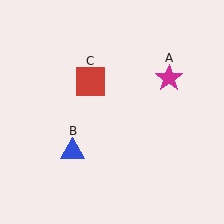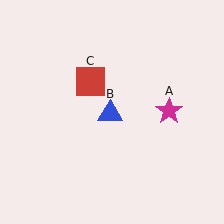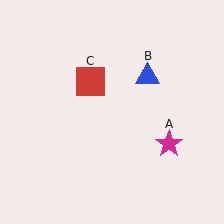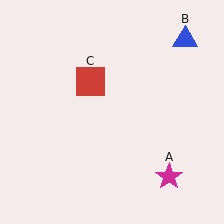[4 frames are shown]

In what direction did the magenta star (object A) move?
The magenta star (object A) moved down.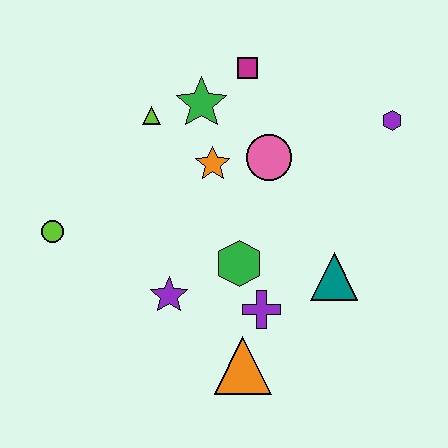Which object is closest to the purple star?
The green hexagon is closest to the purple star.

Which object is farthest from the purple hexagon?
The lime circle is farthest from the purple hexagon.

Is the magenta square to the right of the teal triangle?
No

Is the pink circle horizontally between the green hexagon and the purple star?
No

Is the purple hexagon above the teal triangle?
Yes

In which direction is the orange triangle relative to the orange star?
The orange triangle is below the orange star.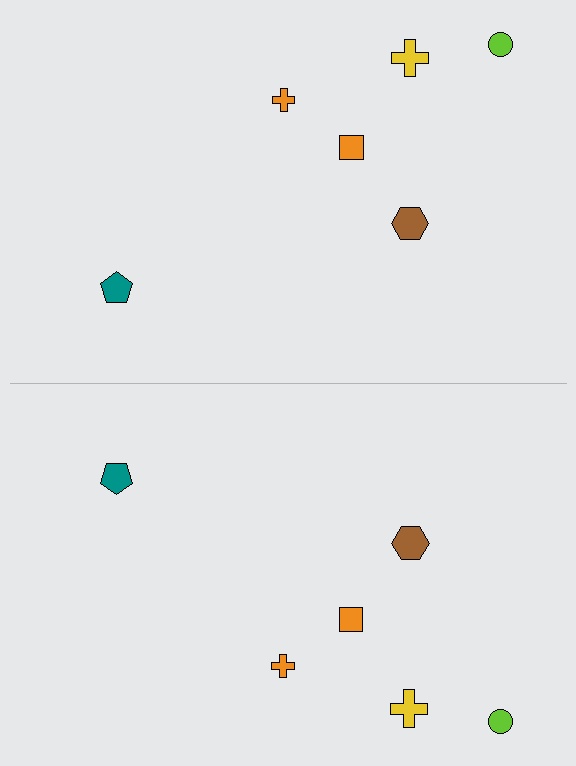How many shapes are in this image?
There are 12 shapes in this image.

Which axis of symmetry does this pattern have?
The pattern has a horizontal axis of symmetry running through the center of the image.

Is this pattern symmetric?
Yes, this pattern has bilateral (reflection) symmetry.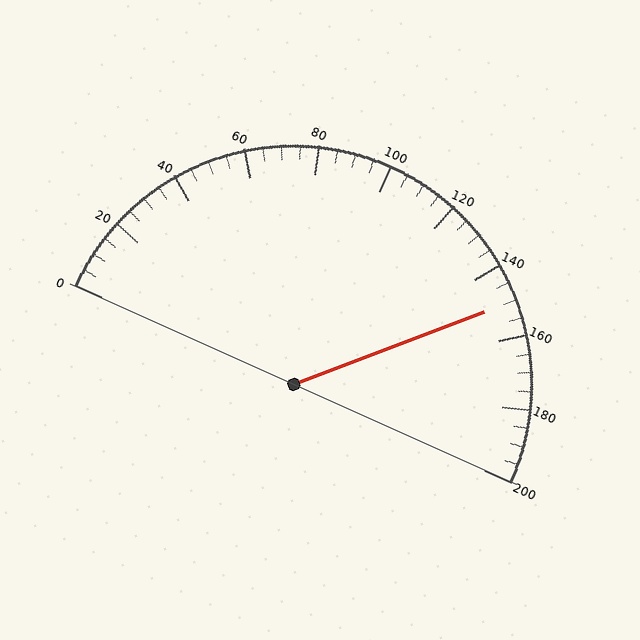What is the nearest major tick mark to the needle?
The nearest major tick mark is 160.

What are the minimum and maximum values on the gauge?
The gauge ranges from 0 to 200.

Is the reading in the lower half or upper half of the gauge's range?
The reading is in the upper half of the range (0 to 200).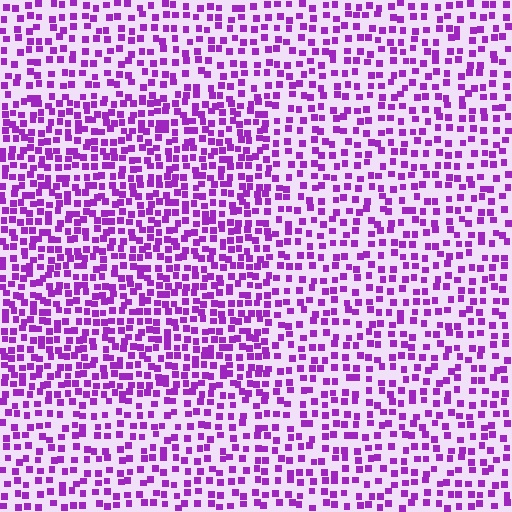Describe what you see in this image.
The image contains small purple elements arranged at two different densities. A rectangle-shaped region is visible where the elements are more densely packed than the surrounding area.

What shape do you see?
I see a rectangle.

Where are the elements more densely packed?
The elements are more densely packed inside the rectangle boundary.